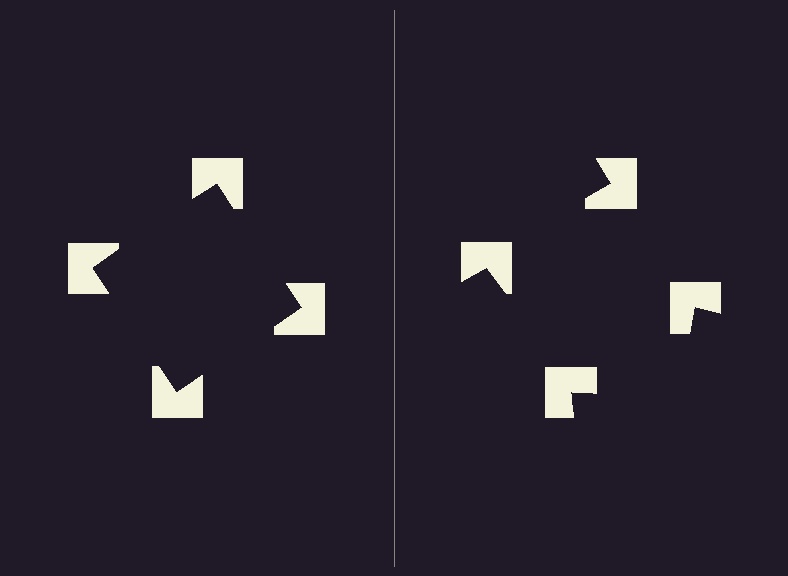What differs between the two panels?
The notched squares are positioned identically on both sides; only the wedge orientations differ. On the left they align to a square; on the right they are misaligned.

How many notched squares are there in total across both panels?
8 — 4 on each side.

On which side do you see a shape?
An illusory square appears on the left side. On the right side the wedge cuts are rotated, so no coherent shape forms.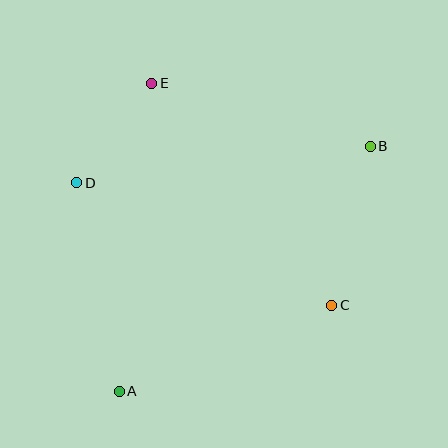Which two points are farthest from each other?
Points A and B are farthest from each other.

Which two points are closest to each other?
Points D and E are closest to each other.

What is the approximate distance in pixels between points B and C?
The distance between B and C is approximately 164 pixels.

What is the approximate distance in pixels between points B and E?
The distance between B and E is approximately 227 pixels.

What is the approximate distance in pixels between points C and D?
The distance between C and D is approximately 283 pixels.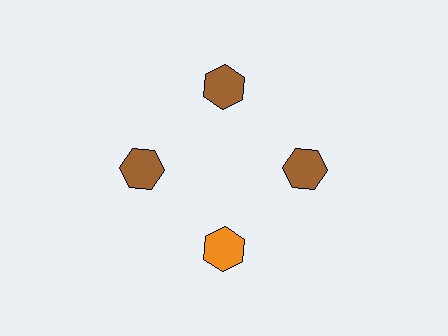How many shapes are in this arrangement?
There are 4 shapes arranged in a ring pattern.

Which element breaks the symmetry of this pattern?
The orange hexagon at roughly the 6 o'clock position breaks the symmetry. All other shapes are brown hexagons.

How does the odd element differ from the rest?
It has a different color: orange instead of brown.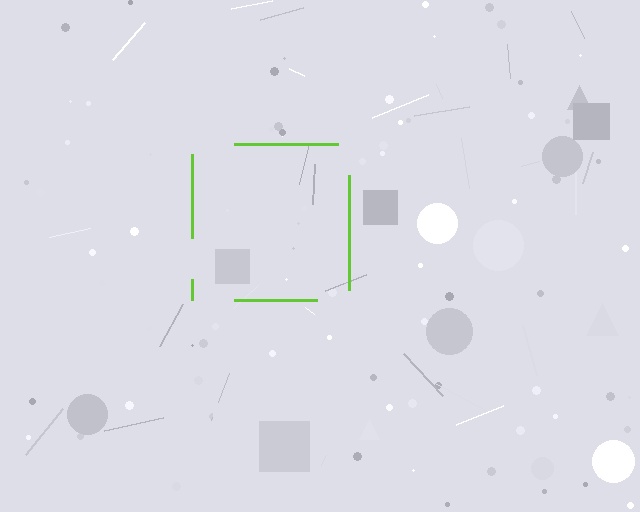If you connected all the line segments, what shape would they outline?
They would outline a square.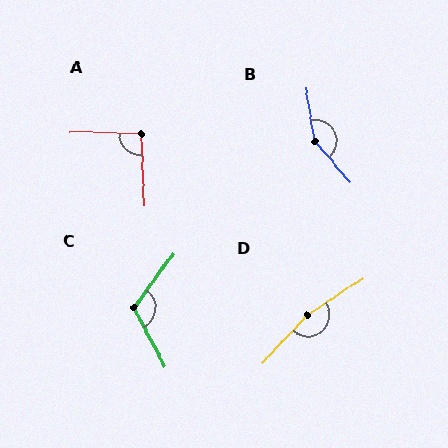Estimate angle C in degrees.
Approximately 115 degrees.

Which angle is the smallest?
A, at approximately 93 degrees.